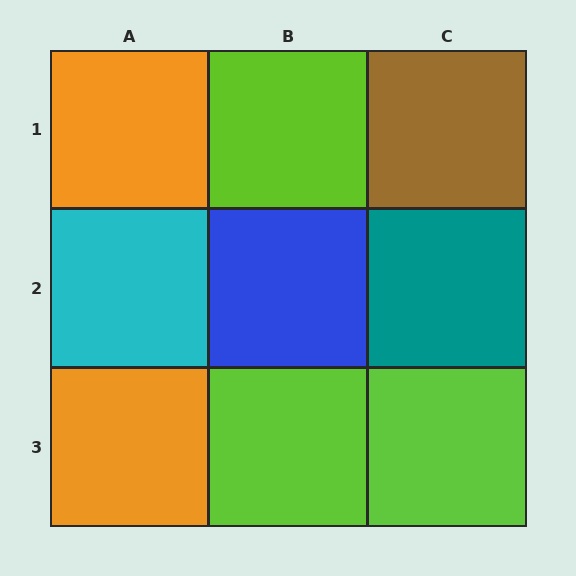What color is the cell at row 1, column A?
Orange.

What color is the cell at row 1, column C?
Brown.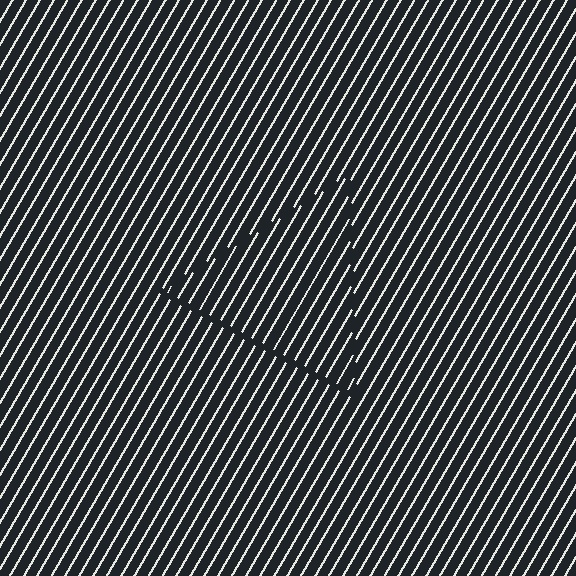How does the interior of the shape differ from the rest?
The interior of the shape contains the same grating, shifted by half a period — the contour is defined by the phase discontinuity where line-ends from the inner and outer gratings abut.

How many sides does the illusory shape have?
3 sides — the line-ends trace a triangle.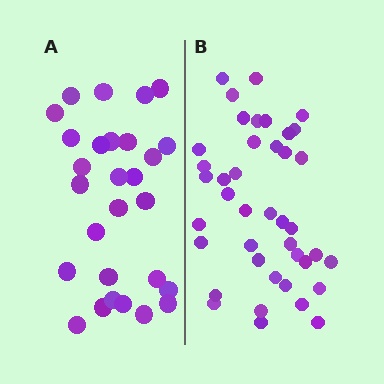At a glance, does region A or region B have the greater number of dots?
Region B (the right region) has more dots.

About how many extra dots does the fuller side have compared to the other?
Region B has approximately 15 more dots than region A.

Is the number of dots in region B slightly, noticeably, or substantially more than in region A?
Region B has substantially more. The ratio is roughly 1.5 to 1.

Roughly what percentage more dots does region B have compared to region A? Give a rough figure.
About 45% more.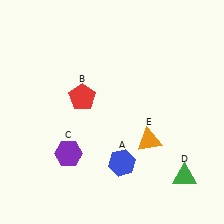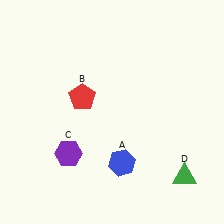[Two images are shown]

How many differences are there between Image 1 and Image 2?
There is 1 difference between the two images.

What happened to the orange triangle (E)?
The orange triangle (E) was removed in Image 2. It was in the bottom-right area of Image 1.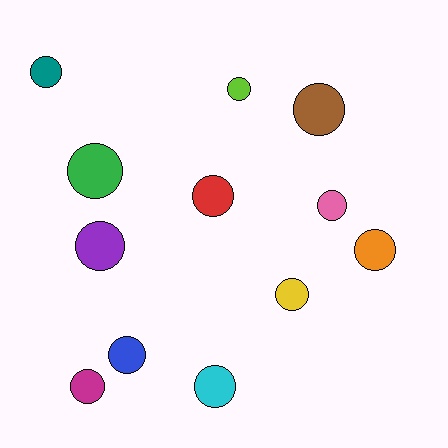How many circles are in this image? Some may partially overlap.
There are 12 circles.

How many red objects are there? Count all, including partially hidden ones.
There is 1 red object.